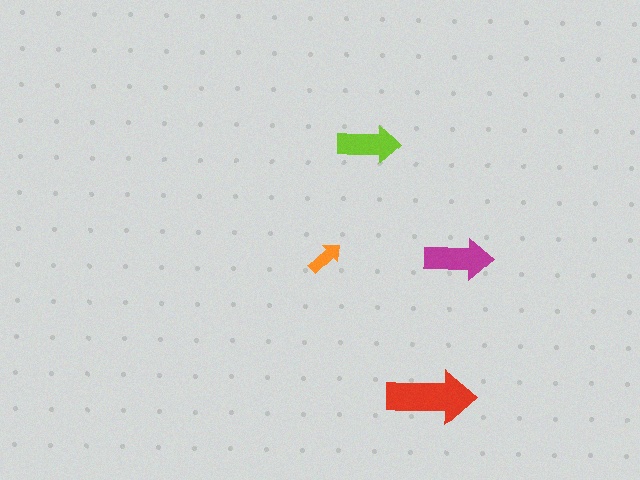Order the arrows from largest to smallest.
the red one, the magenta one, the lime one, the orange one.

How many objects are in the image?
There are 4 objects in the image.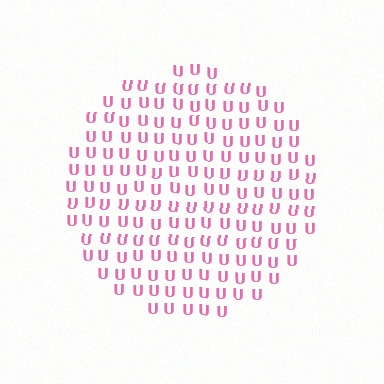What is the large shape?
The large shape is a circle.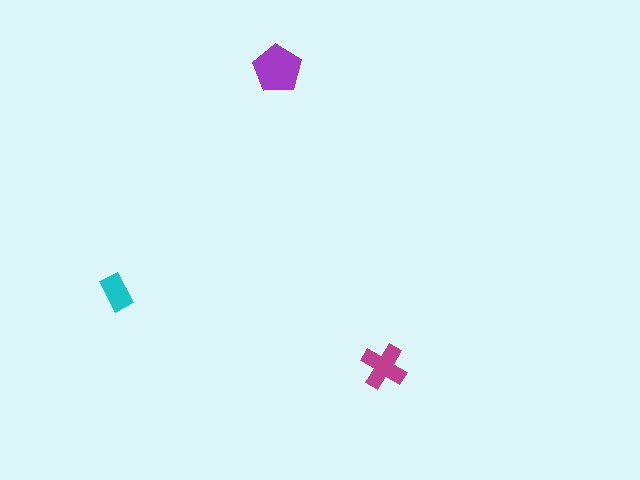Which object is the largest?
The purple pentagon.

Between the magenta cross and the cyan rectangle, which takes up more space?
The magenta cross.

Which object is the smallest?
The cyan rectangle.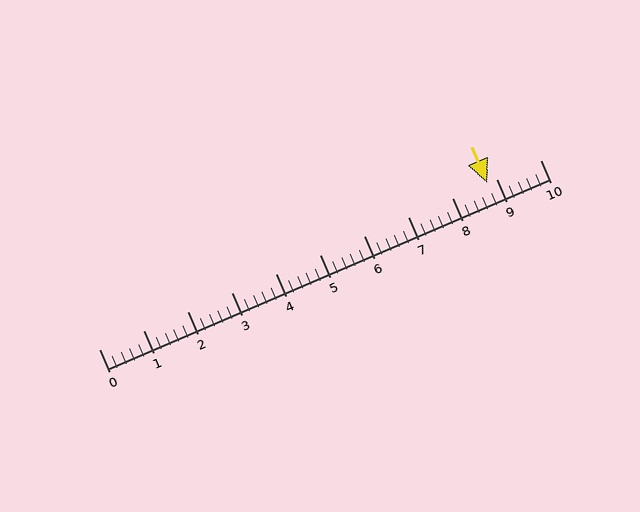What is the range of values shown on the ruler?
The ruler shows values from 0 to 10.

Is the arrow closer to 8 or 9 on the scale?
The arrow is closer to 9.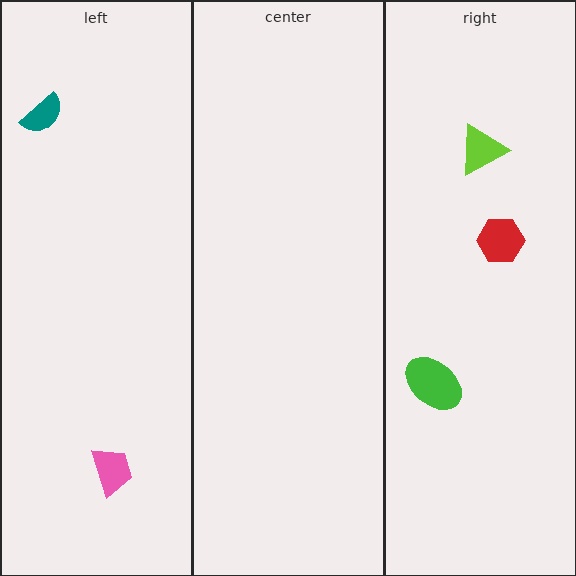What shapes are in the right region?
The red hexagon, the lime triangle, the green ellipse.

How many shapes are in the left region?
2.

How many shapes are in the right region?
3.